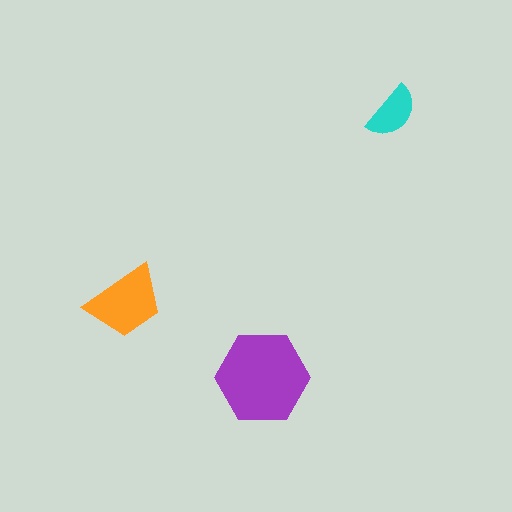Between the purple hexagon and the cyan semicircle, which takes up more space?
The purple hexagon.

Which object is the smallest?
The cyan semicircle.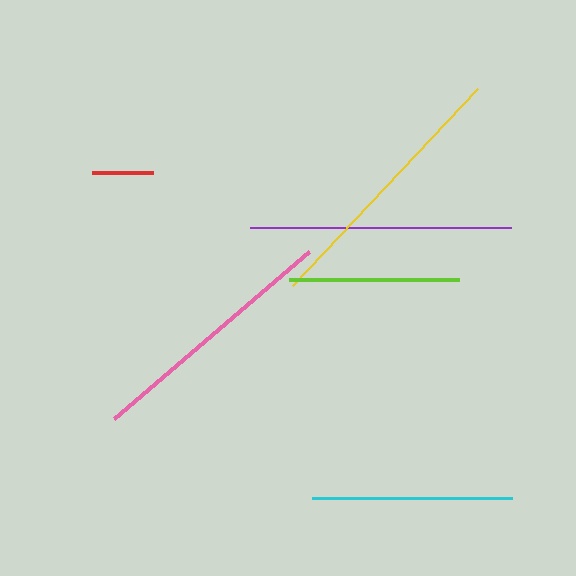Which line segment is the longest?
The yellow line is the longest at approximately 270 pixels.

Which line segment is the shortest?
The red line is the shortest at approximately 61 pixels.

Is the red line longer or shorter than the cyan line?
The cyan line is longer than the red line.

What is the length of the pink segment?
The pink segment is approximately 257 pixels long.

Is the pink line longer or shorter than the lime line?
The pink line is longer than the lime line.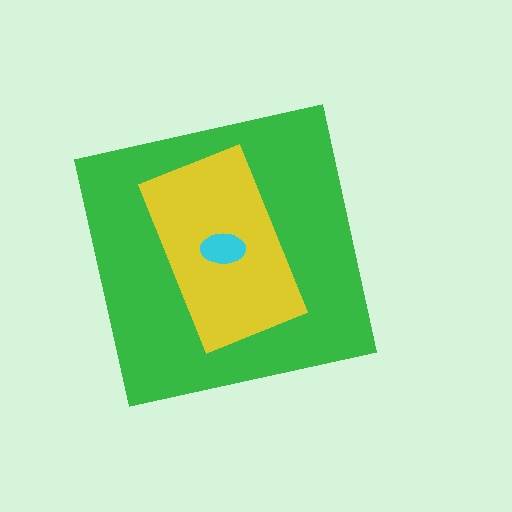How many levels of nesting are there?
3.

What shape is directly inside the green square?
The yellow rectangle.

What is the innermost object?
The cyan ellipse.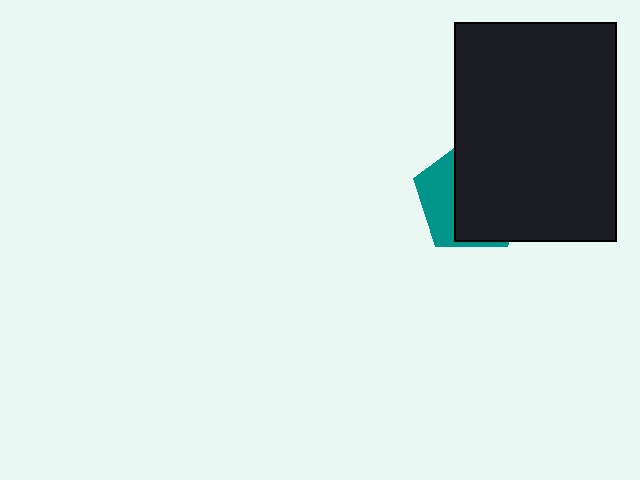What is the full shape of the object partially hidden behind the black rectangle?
The partially hidden object is a teal pentagon.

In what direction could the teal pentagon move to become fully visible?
The teal pentagon could move left. That would shift it out from behind the black rectangle entirely.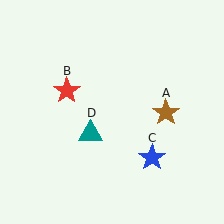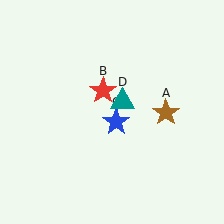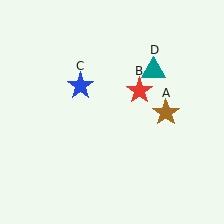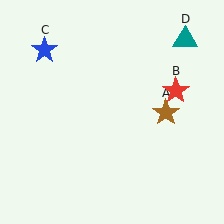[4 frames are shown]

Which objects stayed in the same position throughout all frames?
Brown star (object A) remained stationary.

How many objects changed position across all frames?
3 objects changed position: red star (object B), blue star (object C), teal triangle (object D).